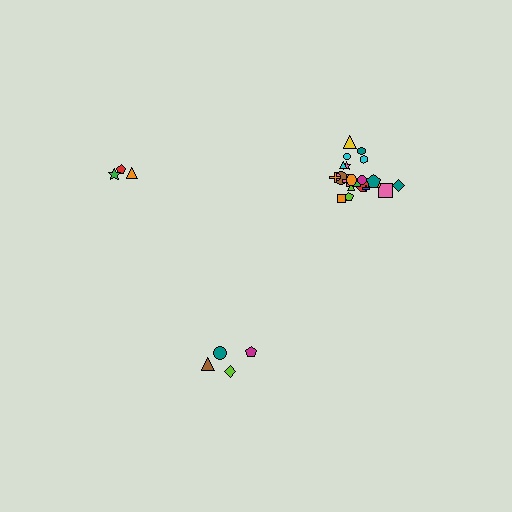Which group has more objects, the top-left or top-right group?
The top-right group.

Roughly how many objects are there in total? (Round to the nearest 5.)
Roughly 30 objects in total.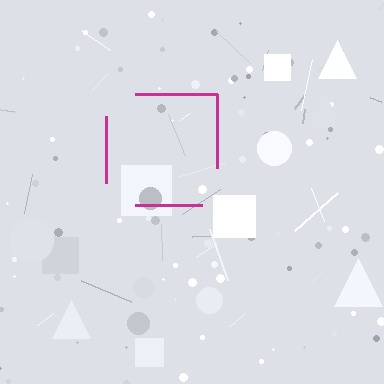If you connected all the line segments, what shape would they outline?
They would outline a square.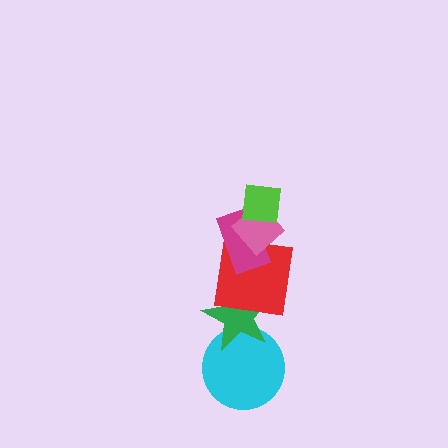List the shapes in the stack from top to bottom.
From top to bottom: the lime square, the pink diamond, the magenta rectangle, the red square, the green star, the cyan circle.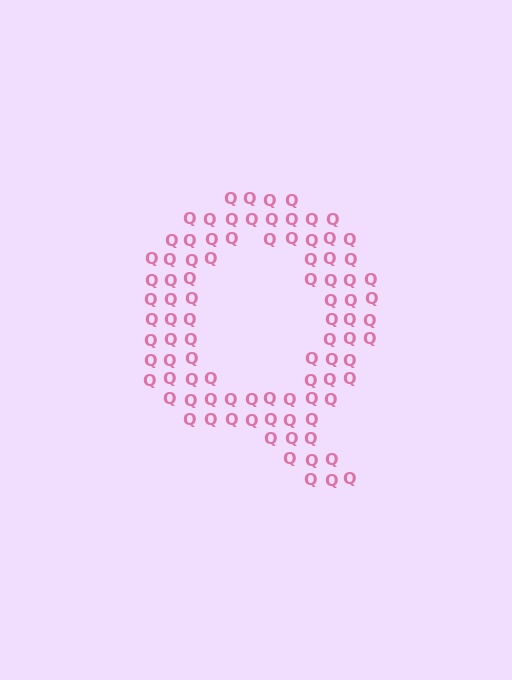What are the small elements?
The small elements are letter Q's.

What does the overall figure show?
The overall figure shows the letter Q.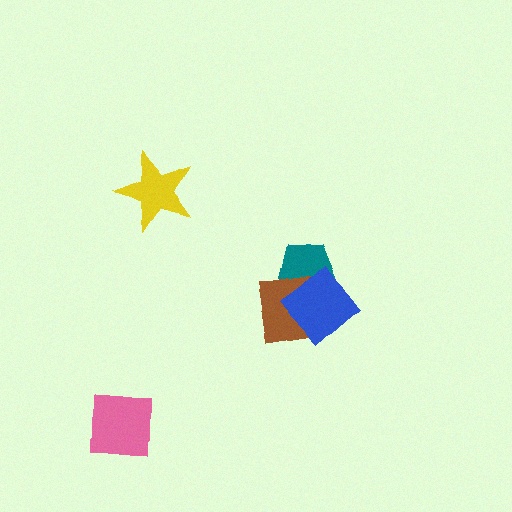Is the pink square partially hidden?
No, no other shape covers it.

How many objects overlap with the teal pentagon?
2 objects overlap with the teal pentagon.